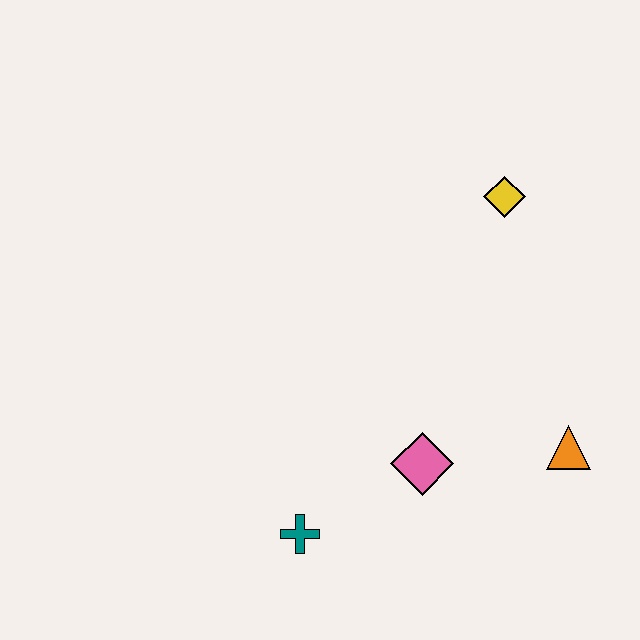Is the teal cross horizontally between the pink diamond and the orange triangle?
No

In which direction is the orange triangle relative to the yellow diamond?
The orange triangle is below the yellow diamond.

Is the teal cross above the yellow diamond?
No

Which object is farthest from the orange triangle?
The teal cross is farthest from the orange triangle.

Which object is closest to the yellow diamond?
The orange triangle is closest to the yellow diamond.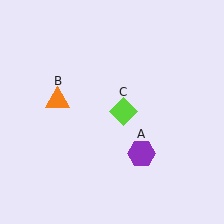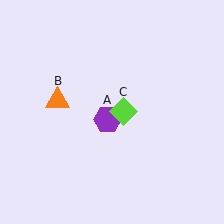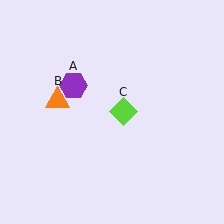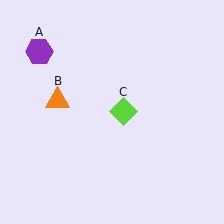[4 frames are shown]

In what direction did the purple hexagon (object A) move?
The purple hexagon (object A) moved up and to the left.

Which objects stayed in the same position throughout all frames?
Orange triangle (object B) and lime diamond (object C) remained stationary.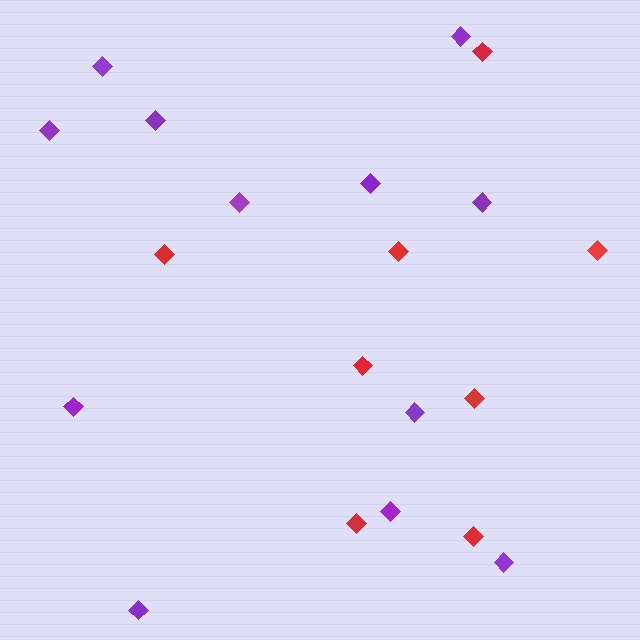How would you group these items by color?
There are 2 groups: one group of purple diamonds (12) and one group of red diamonds (8).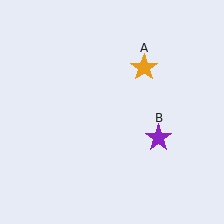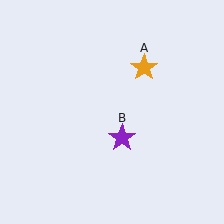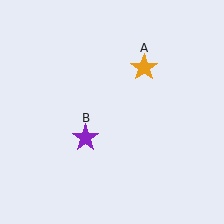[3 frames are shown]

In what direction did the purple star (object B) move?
The purple star (object B) moved left.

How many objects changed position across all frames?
1 object changed position: purple star (object B).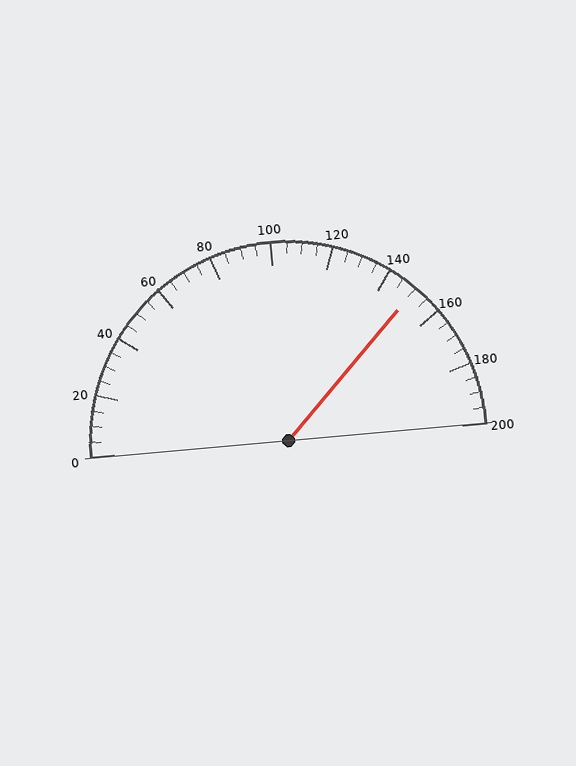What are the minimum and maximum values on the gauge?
The gauge ranges from 0 to 200.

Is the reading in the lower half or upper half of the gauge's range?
The reading is in the upper half of the range (0 to 200).